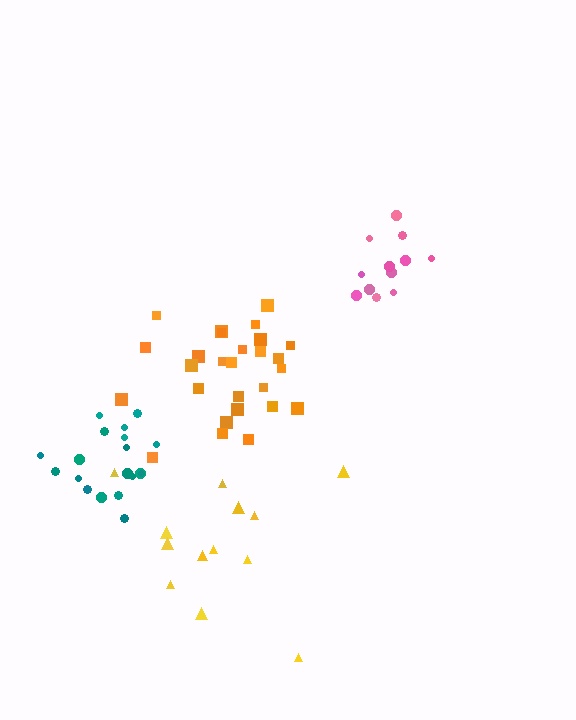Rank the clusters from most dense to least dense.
pink, orange, teal, yellow.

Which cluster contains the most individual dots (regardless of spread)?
Orange (27).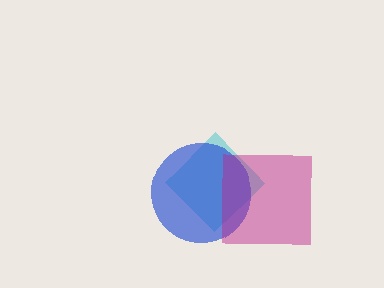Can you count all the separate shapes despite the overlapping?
Yes, there are 3 separate shapes.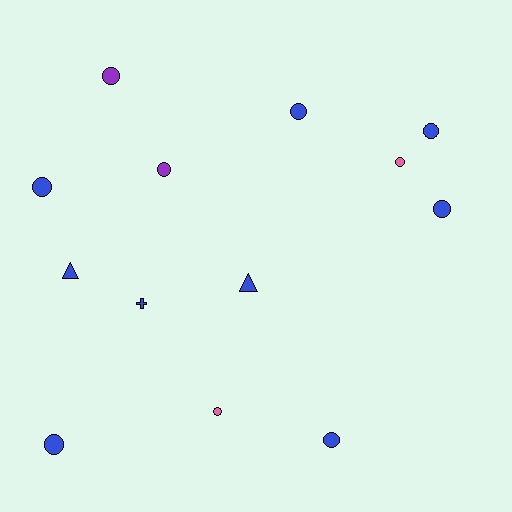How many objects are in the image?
There are 13 objects.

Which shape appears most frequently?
Circle, with 10 objects.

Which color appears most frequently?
Blue, with 9 objects.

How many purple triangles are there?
There are no purple triangles.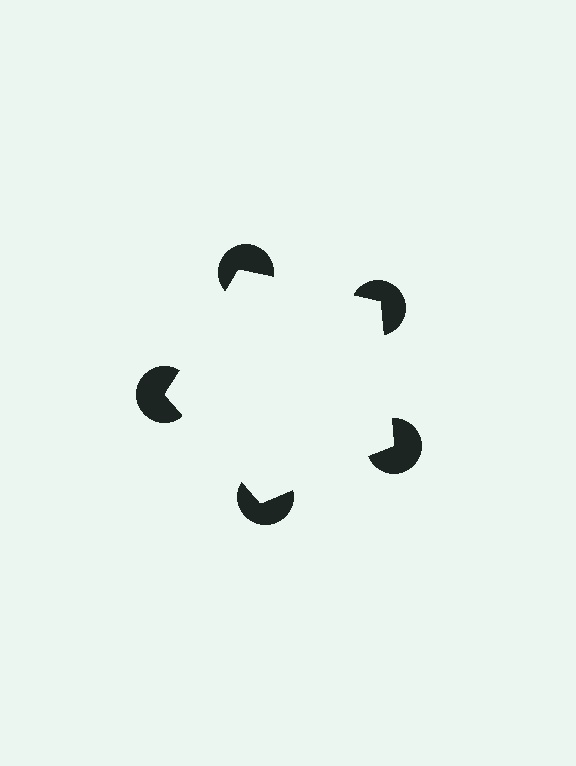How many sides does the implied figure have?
5 sides.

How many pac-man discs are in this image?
There are 5 — one at each vertex of the illusory pentagon.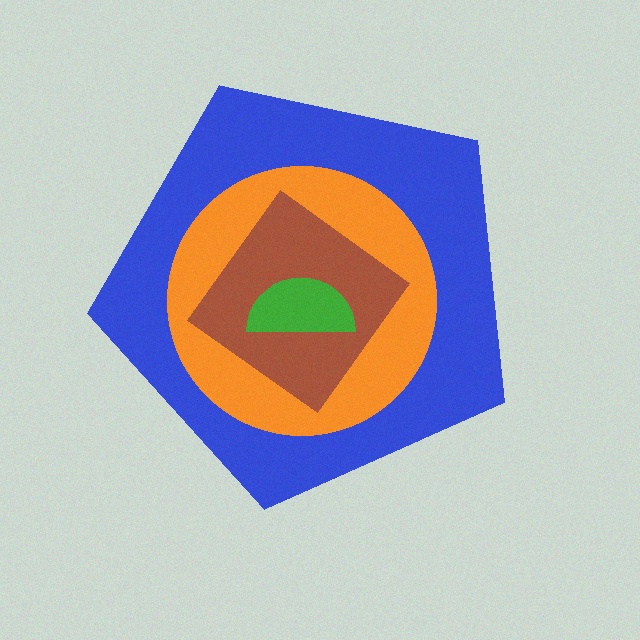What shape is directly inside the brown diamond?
The green semicircle.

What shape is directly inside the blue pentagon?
The orange circle.